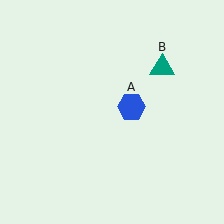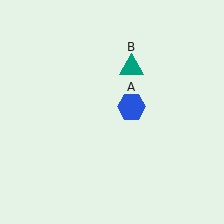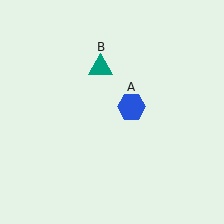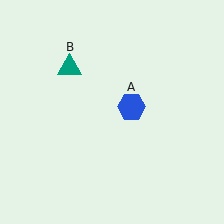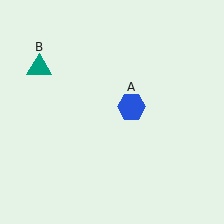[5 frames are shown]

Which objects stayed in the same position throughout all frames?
Blue hexagon (object A) remained stationary.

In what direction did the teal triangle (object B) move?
The teal triangle (object B) moved left.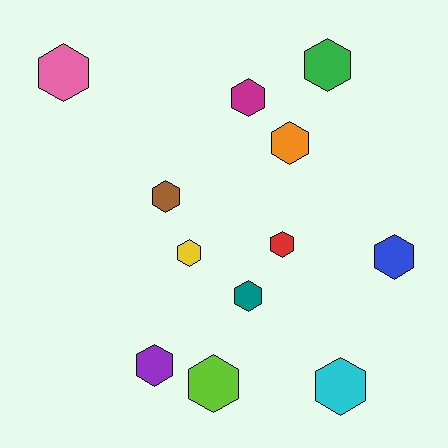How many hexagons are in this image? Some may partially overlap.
There are 12 hexagons.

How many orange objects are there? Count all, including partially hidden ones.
There is 1 orange object.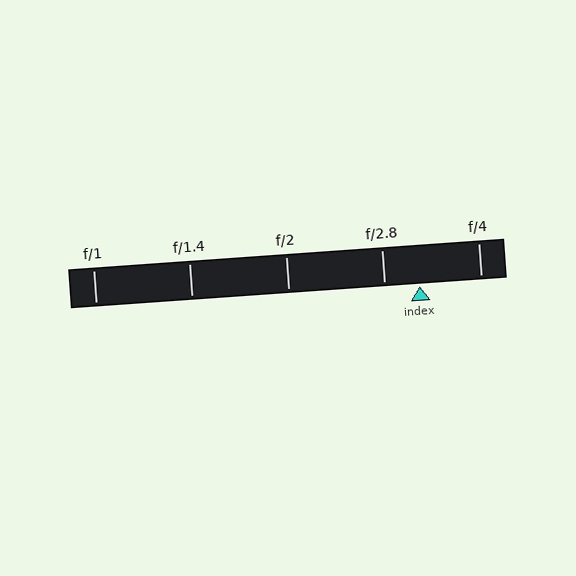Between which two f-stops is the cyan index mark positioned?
The index mark is between f/2.8 and f/4.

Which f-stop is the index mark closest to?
The index mark is closest to f/2.8.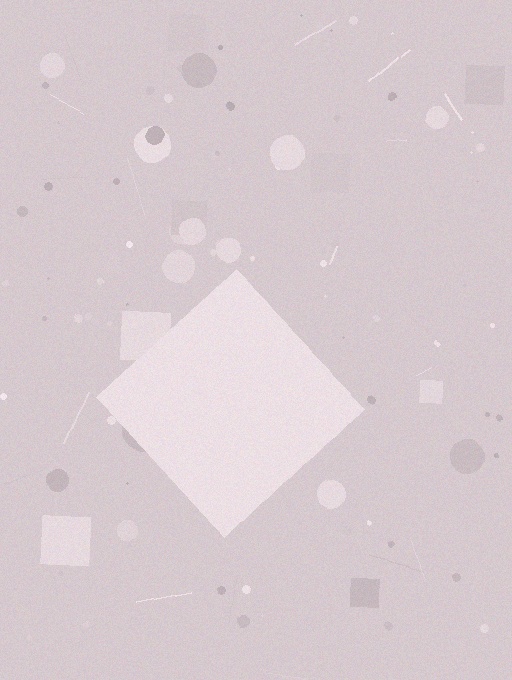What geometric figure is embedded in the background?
A diamond is embedded in the background.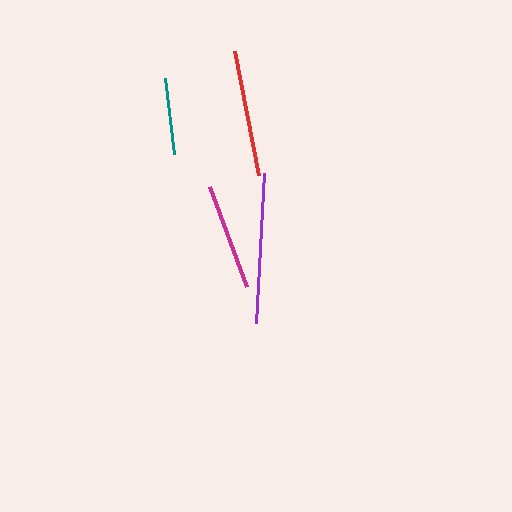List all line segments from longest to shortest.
From longest to shortest: purple, red, magenta, teal.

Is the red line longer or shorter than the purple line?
The purple line is longer than the red line.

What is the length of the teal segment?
The teal segment is approximately 77 pixels long.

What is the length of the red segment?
The red segment is approximately 127 pixels long.